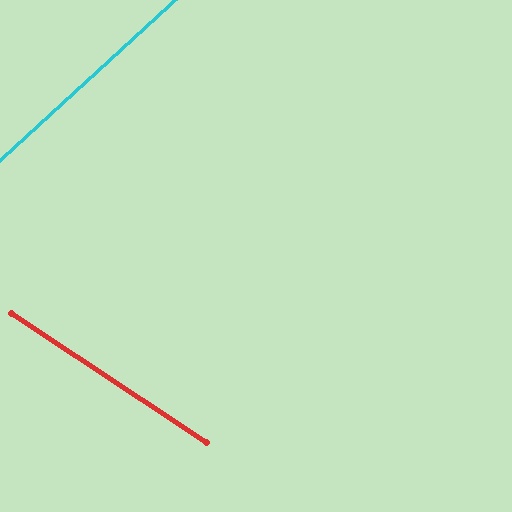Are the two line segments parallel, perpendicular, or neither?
Neither parallel nor perpendicular — they differ by about 76°.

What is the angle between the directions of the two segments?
Approximately 76 degrees.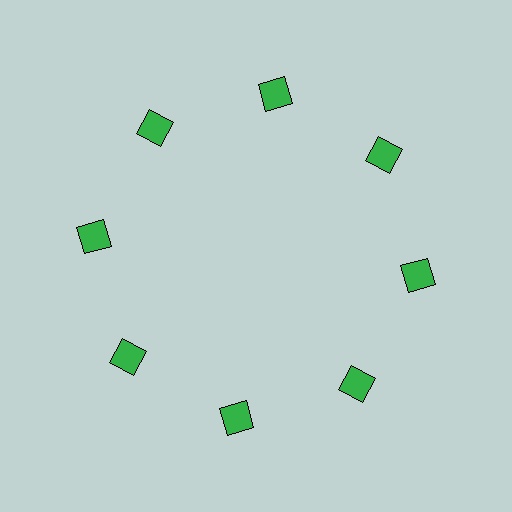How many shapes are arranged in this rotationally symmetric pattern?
There are 8 shapes, arranged in 8 groups of 1.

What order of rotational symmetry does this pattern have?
This pattern has 8-fold rotational symmetry.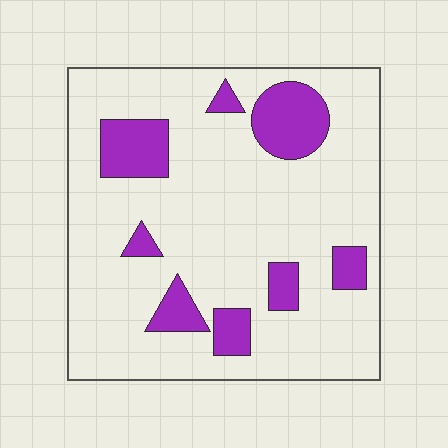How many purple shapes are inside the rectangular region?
8.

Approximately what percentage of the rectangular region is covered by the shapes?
Approximately 20%.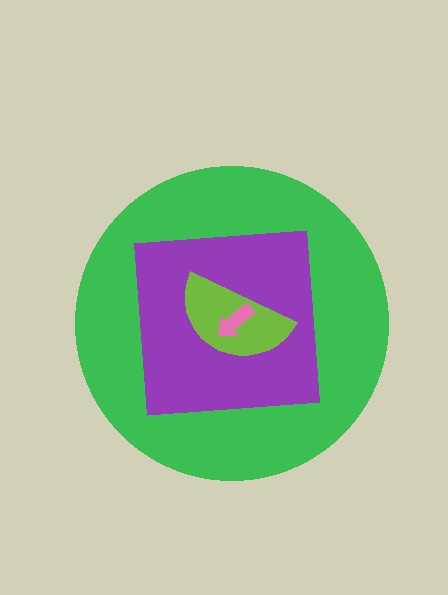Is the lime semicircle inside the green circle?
Yes.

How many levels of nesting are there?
4.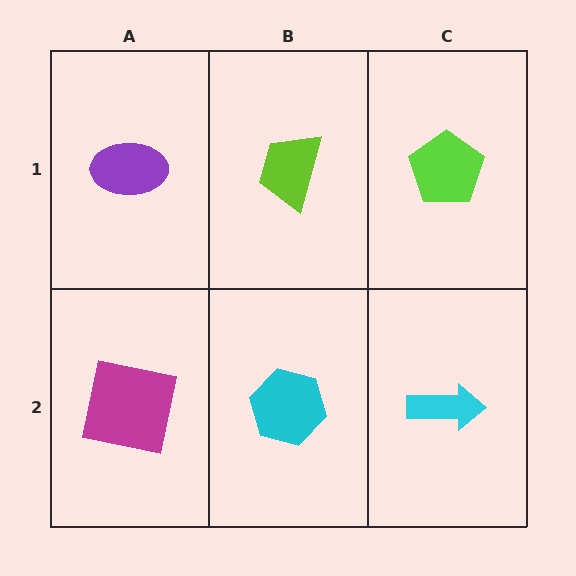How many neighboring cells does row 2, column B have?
3.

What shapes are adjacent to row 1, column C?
A cyan arrow (row 2, column C), a lime trapezoid (row 1, column B).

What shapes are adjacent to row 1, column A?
A magenta square (row 2, column A), a lime trapezoid (row 1, column B).